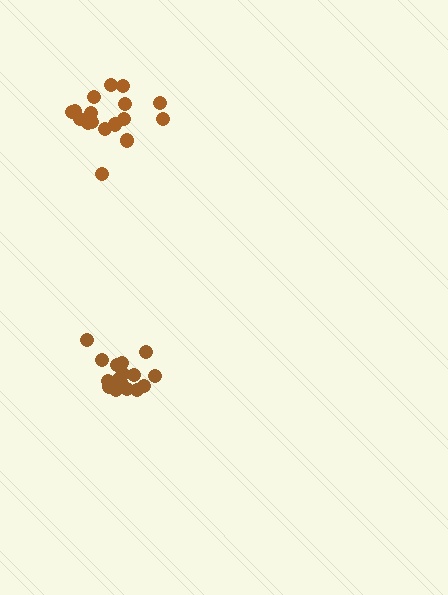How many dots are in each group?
Group 1: 18 dots, Group 2: 16 dots (34 total).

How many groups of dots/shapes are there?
There are 2 groups.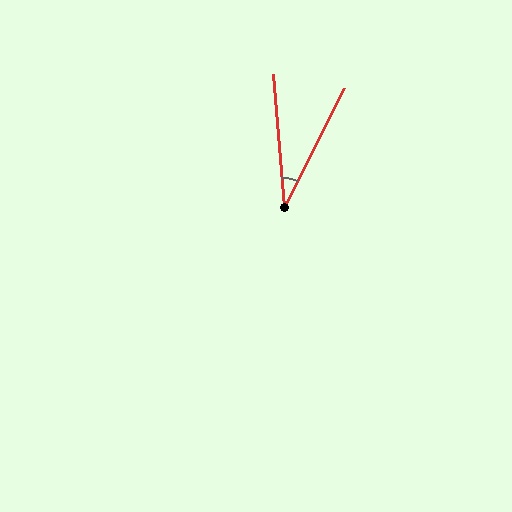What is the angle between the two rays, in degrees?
Approximately 31 degrees.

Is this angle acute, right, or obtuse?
It is acute.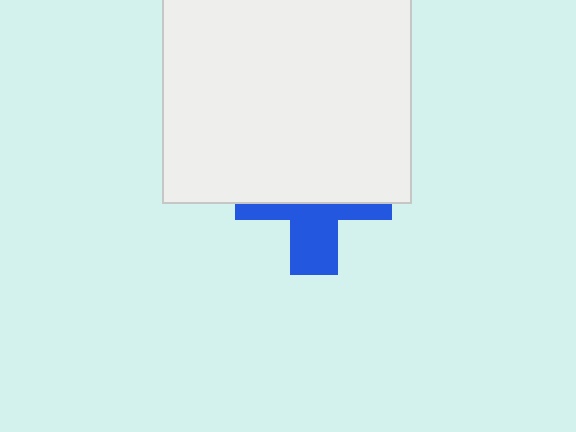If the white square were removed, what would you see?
You would see the complete blue cross.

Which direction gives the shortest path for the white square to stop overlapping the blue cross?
Moving up gives the shortest separation.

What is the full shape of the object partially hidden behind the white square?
The partially hidden object is a blue cross.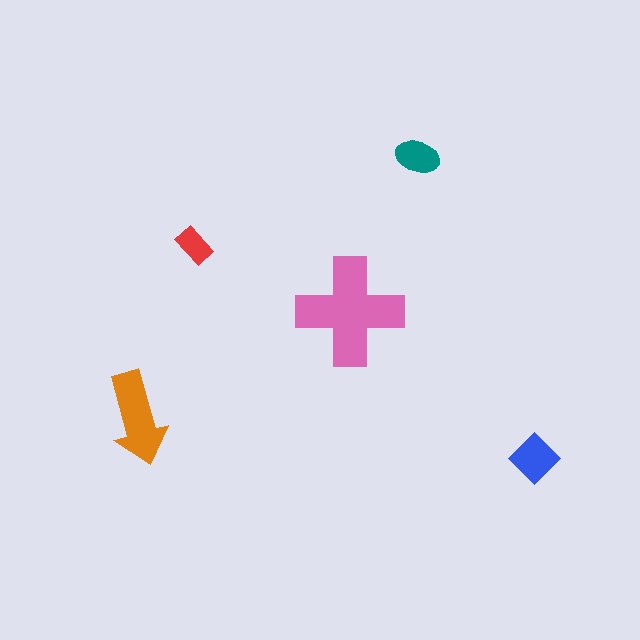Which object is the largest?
The pink cross.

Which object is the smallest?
The red rectangle.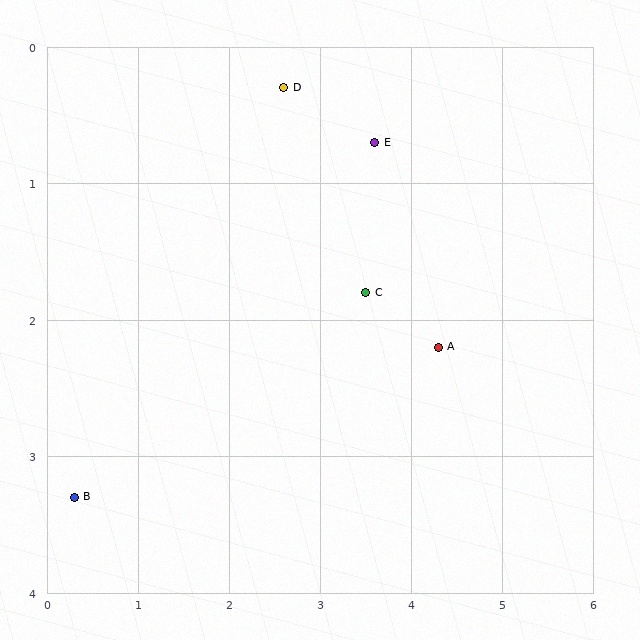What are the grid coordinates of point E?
Point E is at approximately (3.6, 0.7).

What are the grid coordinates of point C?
Point C is at approximately (3.5, 1.8).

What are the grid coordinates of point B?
Point B is at approximately (0.3, 3.3).